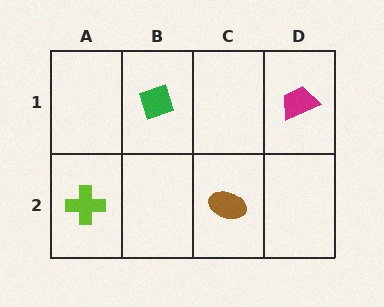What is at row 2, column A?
A lime cross.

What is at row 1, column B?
A green diamond.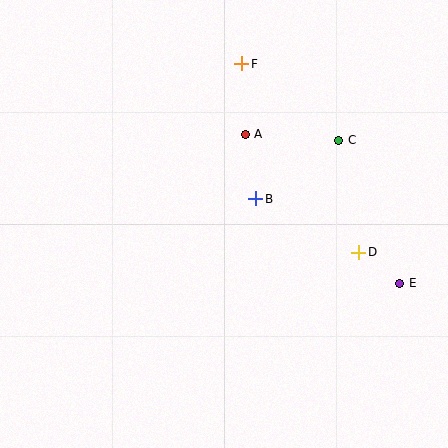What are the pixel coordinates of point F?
Point F is at (242, 64).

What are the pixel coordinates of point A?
Point A is at (245, 134).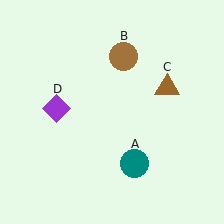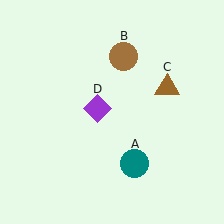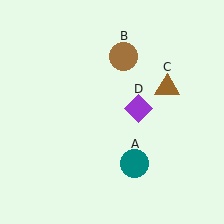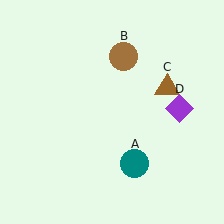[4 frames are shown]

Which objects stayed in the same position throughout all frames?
Teal circle (object A) and brown circle (object B) and brown triangle (object C) remained stationary.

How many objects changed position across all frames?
1 object changed position: purple diamond (object D).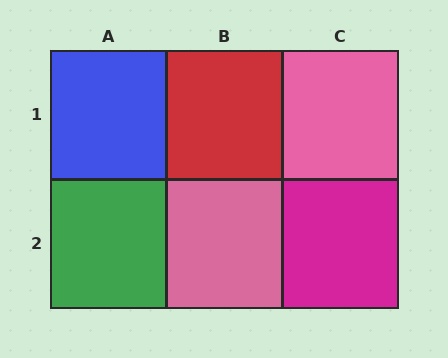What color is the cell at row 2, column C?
Magenta.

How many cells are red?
1 cell is red.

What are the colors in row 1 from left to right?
Blue, red, pink.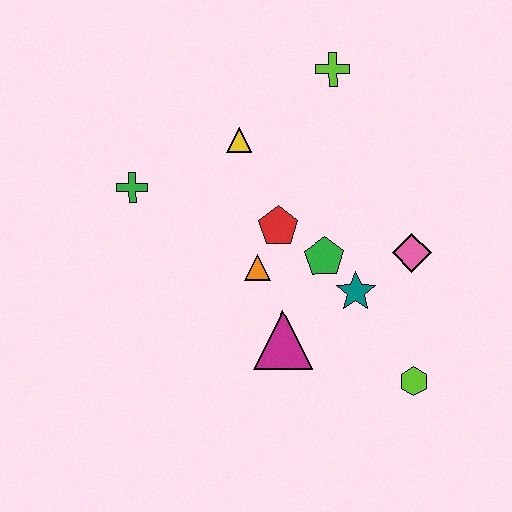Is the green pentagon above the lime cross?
No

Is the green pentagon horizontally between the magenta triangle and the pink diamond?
Yes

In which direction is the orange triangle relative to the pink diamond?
The orange triangle is to the left of the pink diamond.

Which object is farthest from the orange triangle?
The lime cross is farthest from the orange triangle.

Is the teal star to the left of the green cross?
No